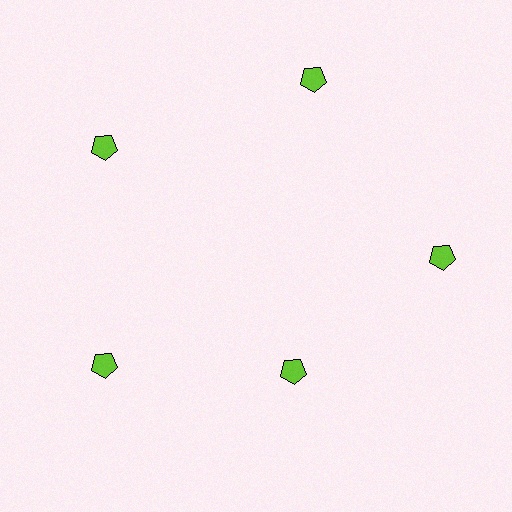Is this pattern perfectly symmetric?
No. The 5 lime pentagons are arranged in a ring, but one element near the 5 o'clock position is pulled inward toward the center, breaking the 5-fold rotational symmetry.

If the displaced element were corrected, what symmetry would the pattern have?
It would have 5-fold rotational symmetry — the pattern would map onto itself every 72 degrees.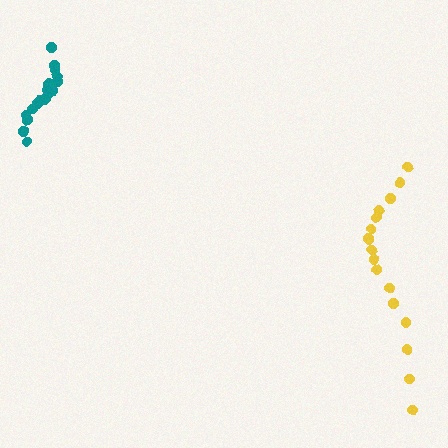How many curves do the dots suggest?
There are 2 distinct paths.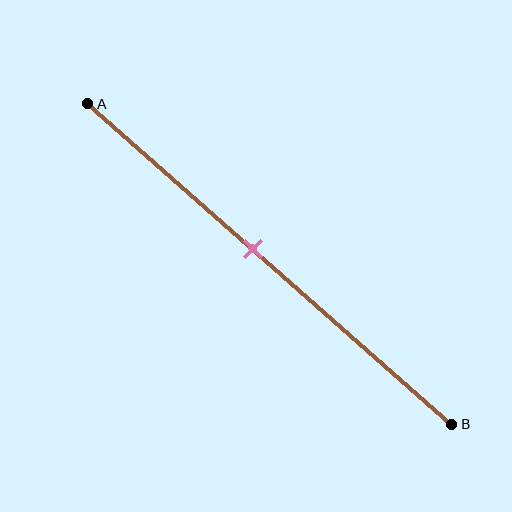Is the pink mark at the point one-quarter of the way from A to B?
No, the mark is at about 45% from A, not at the 25% one-quarter point.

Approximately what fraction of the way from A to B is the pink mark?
The pink mark is approximately 45% of the way from A to B.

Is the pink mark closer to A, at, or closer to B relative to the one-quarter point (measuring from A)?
The pink mark is closer to point B than the one-quarter point of segment AB.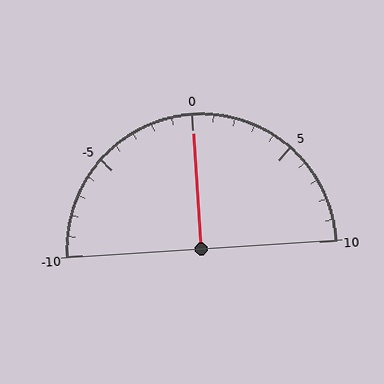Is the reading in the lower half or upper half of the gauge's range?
The reading is in the upper half of the range (-10 to 10).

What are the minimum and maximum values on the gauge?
The gauge ranges from -10 to 10.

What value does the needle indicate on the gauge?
The needle indicates approximately 0.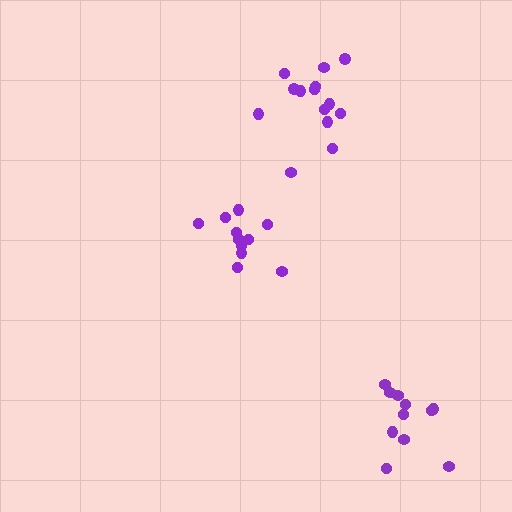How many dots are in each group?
Group 1: 11 dots, Group 2: 11 dots, Group 3: 14 dots (36 total).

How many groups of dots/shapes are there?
There are 3 groups.